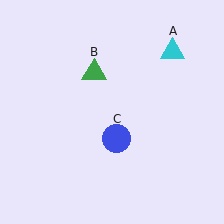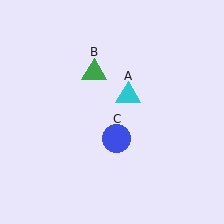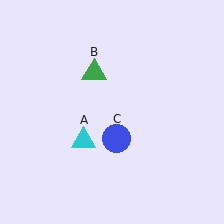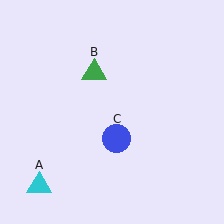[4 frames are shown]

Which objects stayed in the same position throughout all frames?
Green triangle (object B) and blue circle (object C) remained stationary.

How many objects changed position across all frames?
1 object changed position: cyan triangle (object A).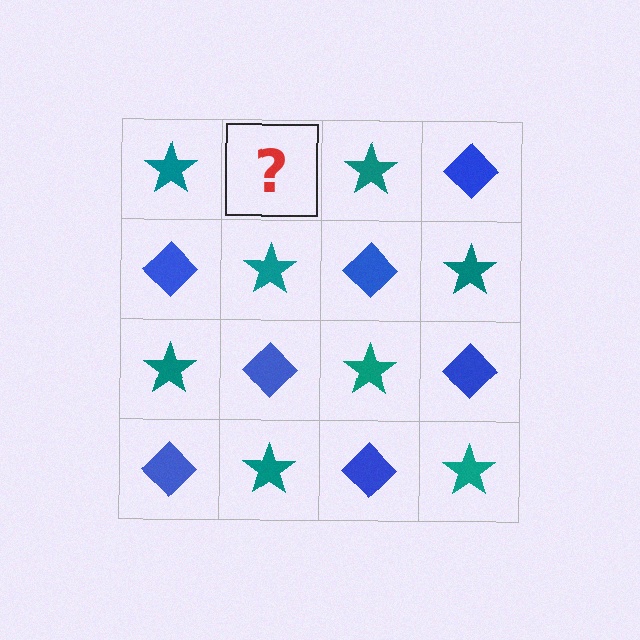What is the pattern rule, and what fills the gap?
The rule is that it alternates teal star and blue diamond in a checkerboard pattern. The gap should be filled with a blue diamond.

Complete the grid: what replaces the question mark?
The question mark should be replaced with a blue diamond.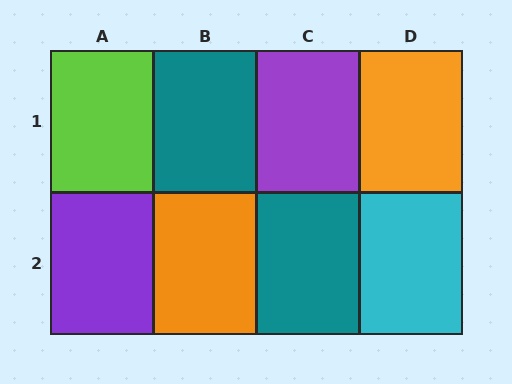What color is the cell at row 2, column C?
Teal.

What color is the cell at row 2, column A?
Purple.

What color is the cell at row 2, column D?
Cyan.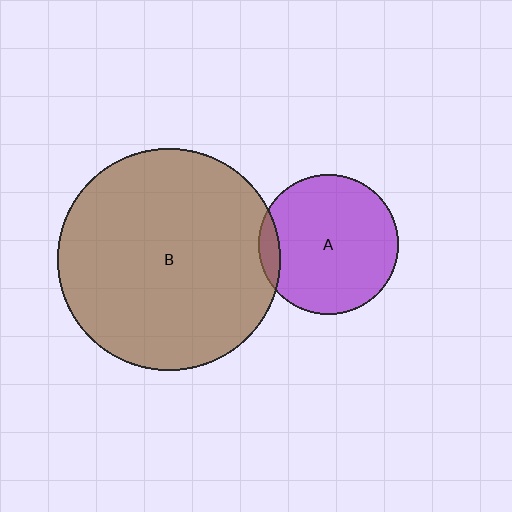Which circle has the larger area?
Circle B (brown).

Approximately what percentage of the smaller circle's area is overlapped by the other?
Approximately 10%.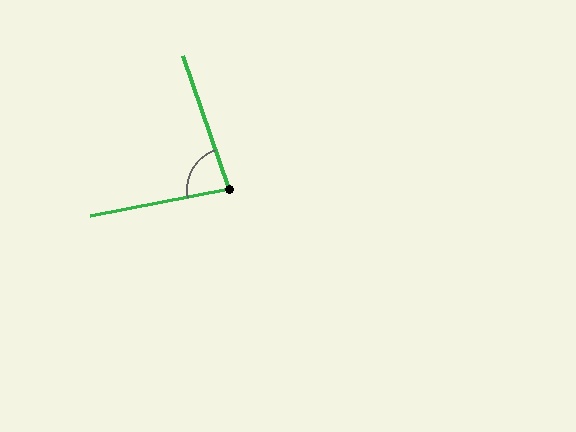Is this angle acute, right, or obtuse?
It is acute.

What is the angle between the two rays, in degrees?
Approximately 82 degrees.